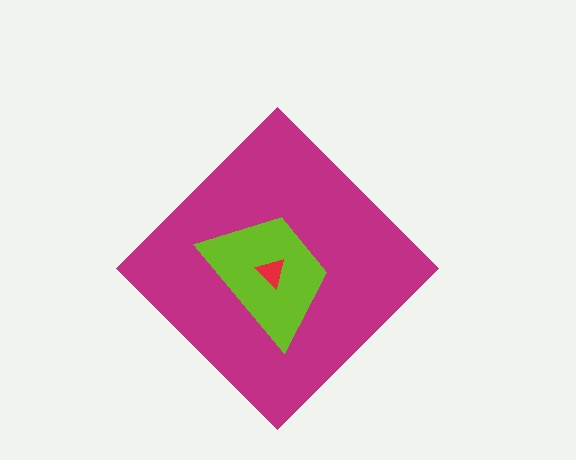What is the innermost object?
The red triangle.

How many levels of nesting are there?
3.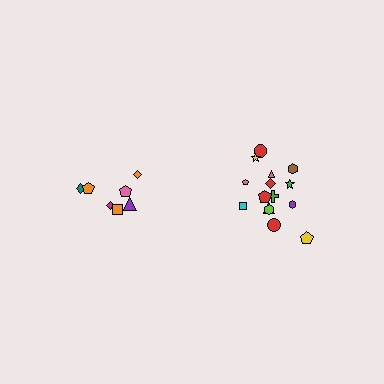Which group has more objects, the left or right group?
The right group.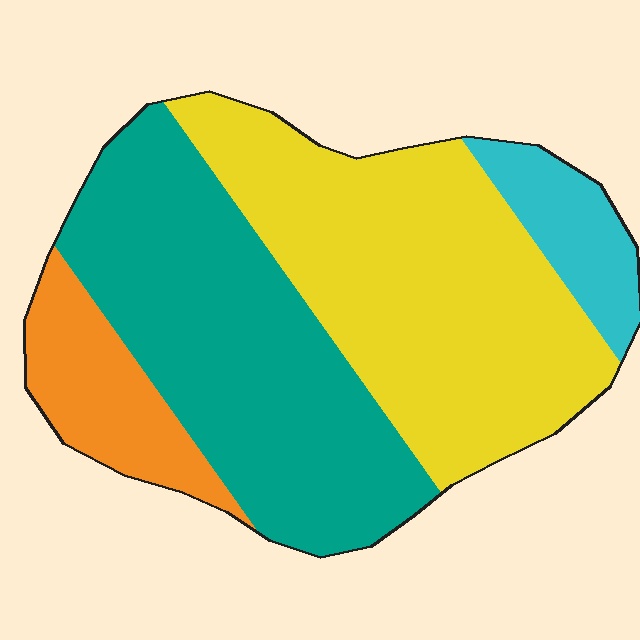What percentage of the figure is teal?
Teal takes up about three eighths (3/8) of the figure.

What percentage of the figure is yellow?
Yellow takes up about two fifths (2/5) of the figure.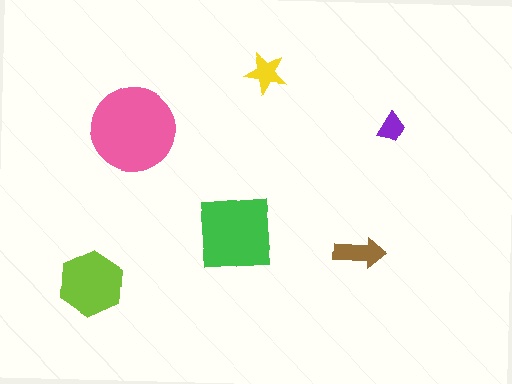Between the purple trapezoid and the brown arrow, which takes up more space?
The brown arrow.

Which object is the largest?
The pink circle.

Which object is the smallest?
The purple trapezoid.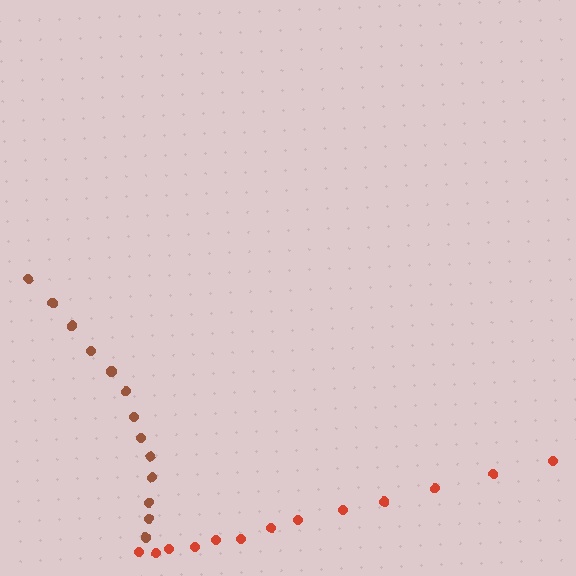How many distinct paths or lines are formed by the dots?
There are 2 distinct paths.